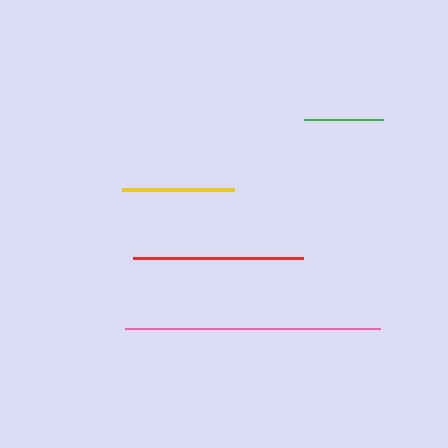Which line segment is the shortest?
The green line is the shortest at approximately 79 pixels.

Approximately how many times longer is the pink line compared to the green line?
The pink line is approximately 3.2 times the length of the green line.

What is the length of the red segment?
The red segment is approximately 170 pixels long.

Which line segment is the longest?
The pink line is the longest at approximately 255 pixels.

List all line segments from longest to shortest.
From longest to shortest: pink, red, yellow, green.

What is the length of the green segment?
The green segment is approximately 79 pixels long.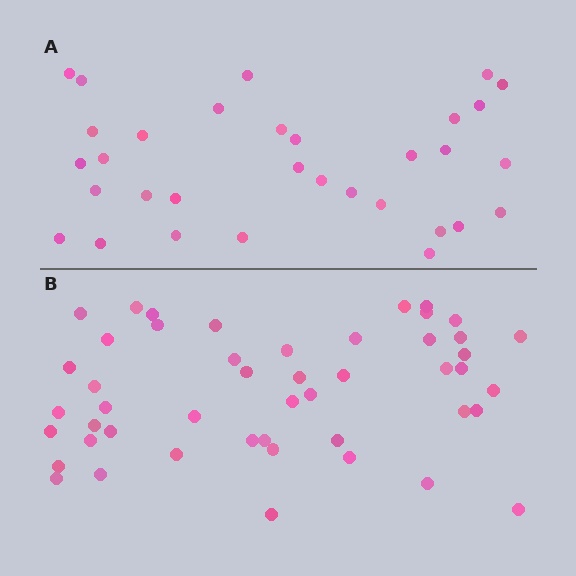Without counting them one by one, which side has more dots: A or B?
Region B (the bottom region) has more dots.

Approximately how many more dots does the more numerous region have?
Region B has approximately 15 more dots than region A.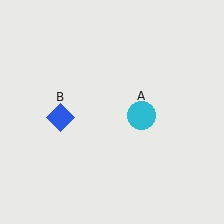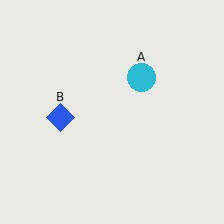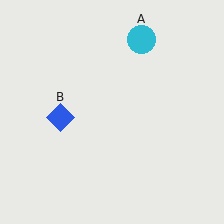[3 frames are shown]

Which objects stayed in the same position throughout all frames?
Blue diamond (object B) remained stationary.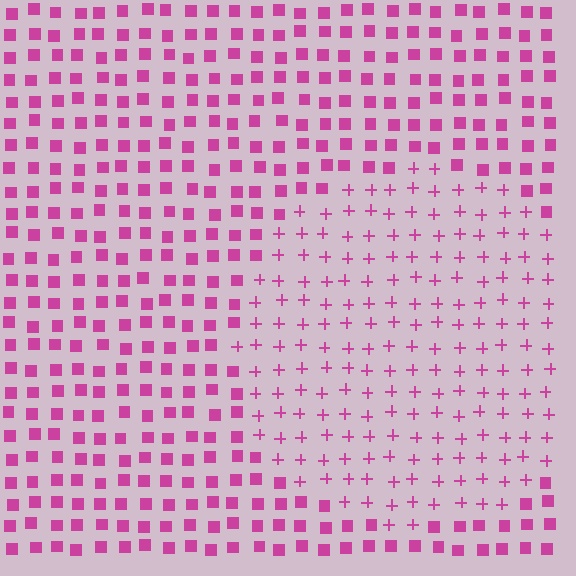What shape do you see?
I see a circle.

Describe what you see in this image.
The image is filled with small magenta elements arranged in a uniform grid. A circle-shaped region contains plus signs, while the surrounding area contains squares. The boundary is defined purely by the change in element shape.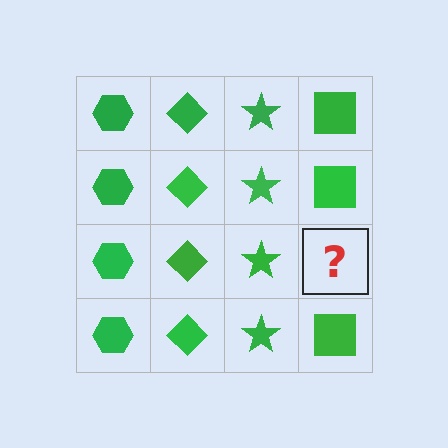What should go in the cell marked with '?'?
The missing cell should contain a green square.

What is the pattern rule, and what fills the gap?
The rule is that each column has a consistent shape. The gap should be filled with a green square.